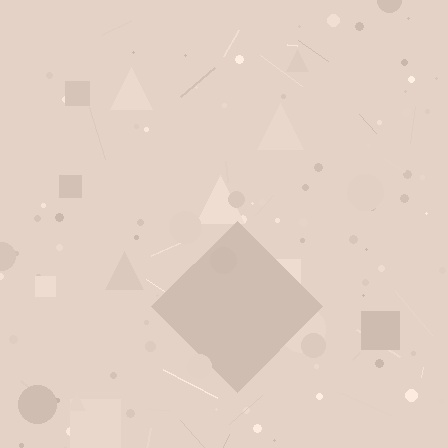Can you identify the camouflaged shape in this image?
The camouflaged shape is a diamond.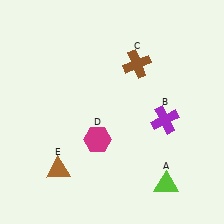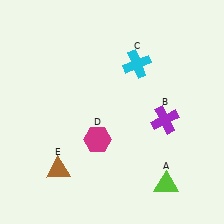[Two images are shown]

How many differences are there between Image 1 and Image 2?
There is 1 difference between the two images.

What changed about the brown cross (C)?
In Image 1, C is brown. In Image 2, it changed to cyan.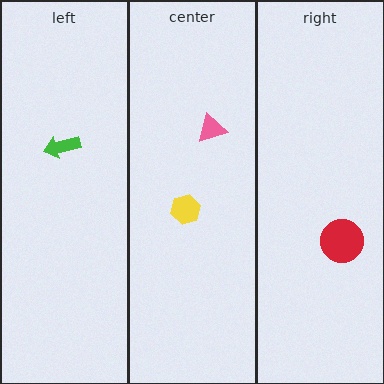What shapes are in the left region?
The green arrow.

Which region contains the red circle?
The right region.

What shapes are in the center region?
The pink triangle, the yellow hexagon.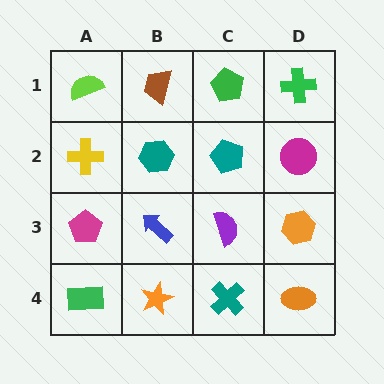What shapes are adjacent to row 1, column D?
A magenta circle (row 2, column D), a green pentagon (row 1, column C).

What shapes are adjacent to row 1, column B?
A teal hexagon (row 2, column B), a lime semicircle (row 1, column A), a green pentagon (row 1, column C).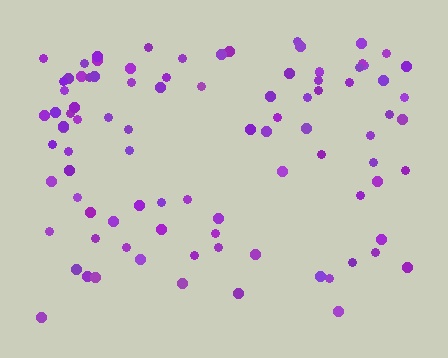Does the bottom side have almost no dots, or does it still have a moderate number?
Still a moderate number, just noticeably fewer than the top.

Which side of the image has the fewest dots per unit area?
The bottom.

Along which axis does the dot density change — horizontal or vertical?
Vertical.